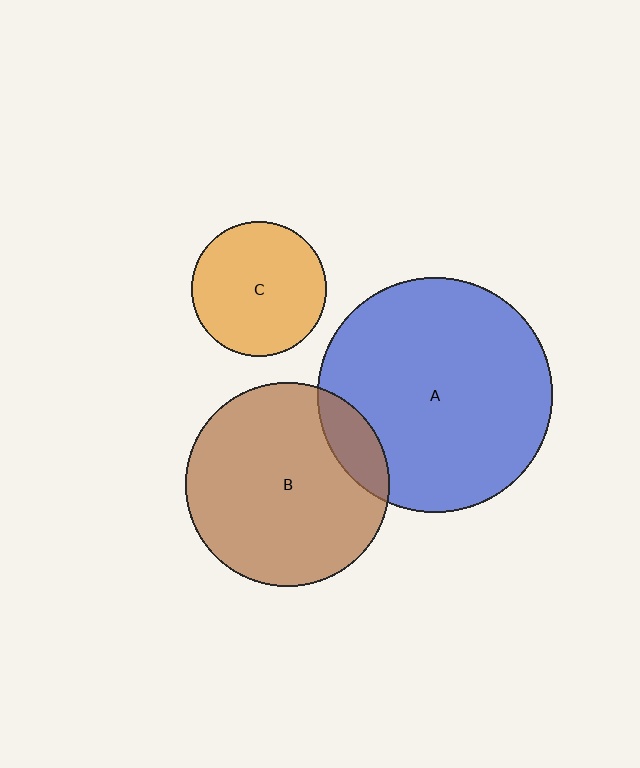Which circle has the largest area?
Circle A (blue).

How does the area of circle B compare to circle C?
Approximately 2.3 times.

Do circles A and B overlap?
Yes.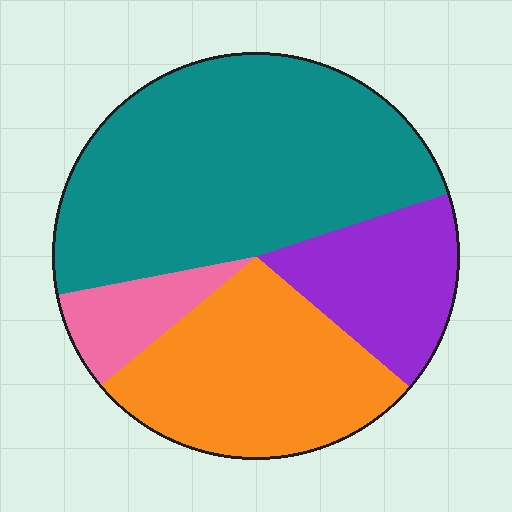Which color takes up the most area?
Teal, at roughly 50%.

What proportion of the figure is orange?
Orange covers around 30% of the figure.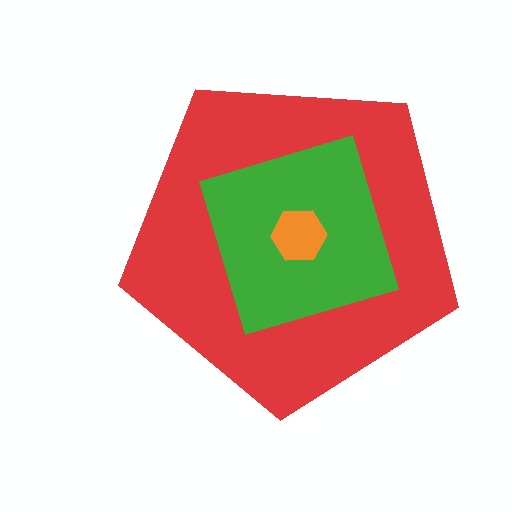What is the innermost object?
The orange hexagon.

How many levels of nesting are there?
3.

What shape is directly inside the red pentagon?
The green diamond.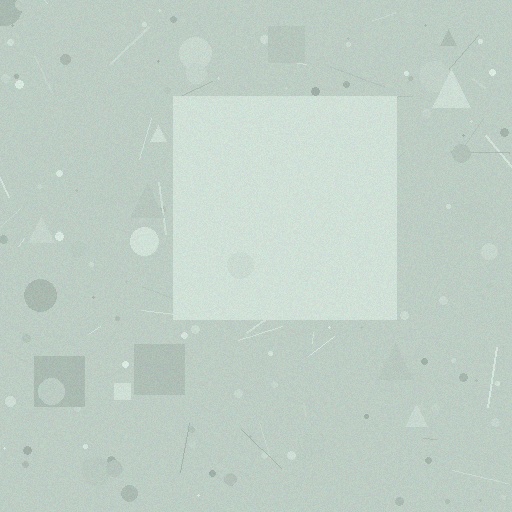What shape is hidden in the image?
A square is hidden in the image.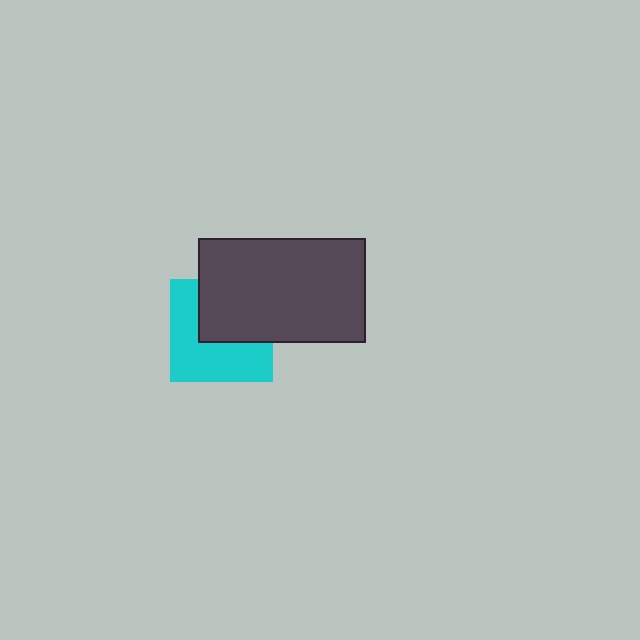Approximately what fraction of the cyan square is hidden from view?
Roughly 46% of the cyan square is hidden behind the dark gray rectangle.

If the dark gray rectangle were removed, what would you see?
You would see the complete cyan square.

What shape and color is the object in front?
The object in front is a dark gray rectangle.